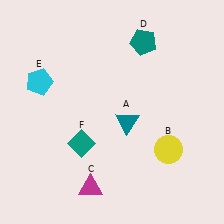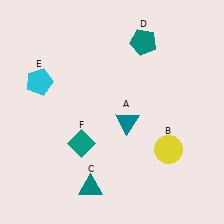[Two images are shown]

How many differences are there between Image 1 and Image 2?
There is 1 difference between the two images.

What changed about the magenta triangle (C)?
In Image 1, C is magenta. In Image 2, it changed to teal.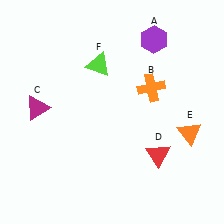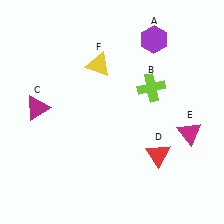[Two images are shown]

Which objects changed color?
B changed from orange to lime. E changed from orange to magenta. F changed from lime to yellow.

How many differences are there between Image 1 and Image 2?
There are 3 differences between the two images.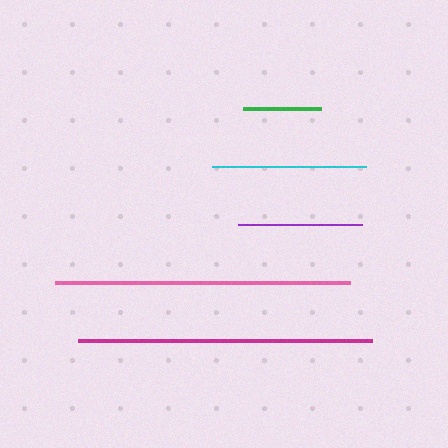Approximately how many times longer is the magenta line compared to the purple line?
The magenta line is approximately 2.4 times the length of the purple line.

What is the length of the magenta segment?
The magenta segment is approximately 293 pixels long.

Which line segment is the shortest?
The green line is the shortest at approximately 79 pixels.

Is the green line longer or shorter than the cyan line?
The cyan line is longer than the green line.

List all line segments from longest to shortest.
From longest to shortest: pink, magenta, cyan, purple, green.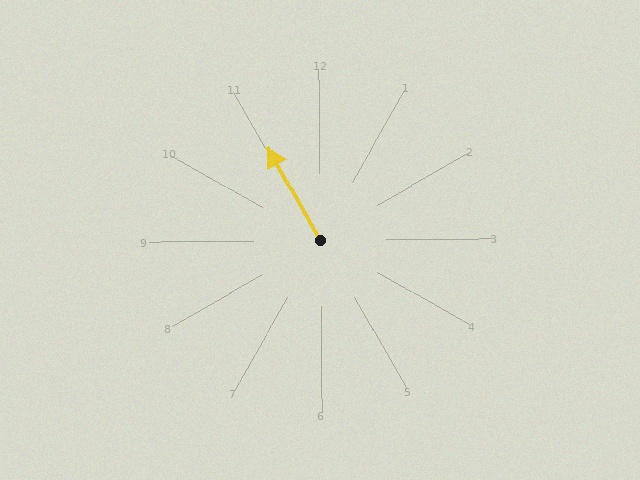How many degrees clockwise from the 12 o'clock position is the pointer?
Approximately 331 degrees.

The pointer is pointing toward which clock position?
Roughly 11 o'clock.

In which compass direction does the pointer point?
Northwest.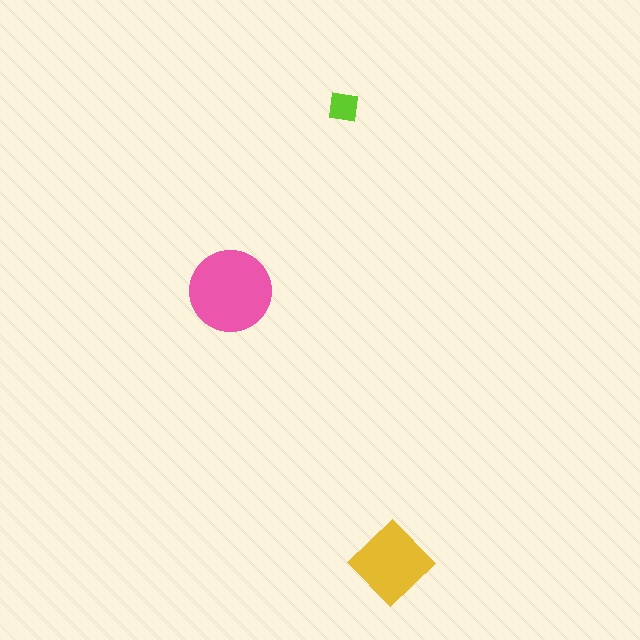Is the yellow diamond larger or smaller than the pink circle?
Smaller.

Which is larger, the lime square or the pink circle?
The pink circle.